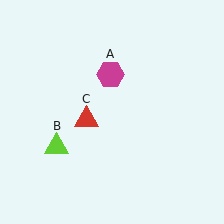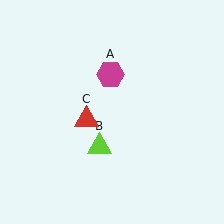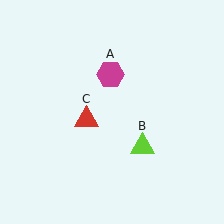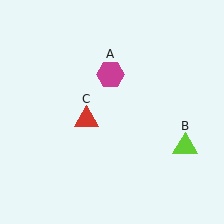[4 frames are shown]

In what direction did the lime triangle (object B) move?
The lime triangle (object B) moved right.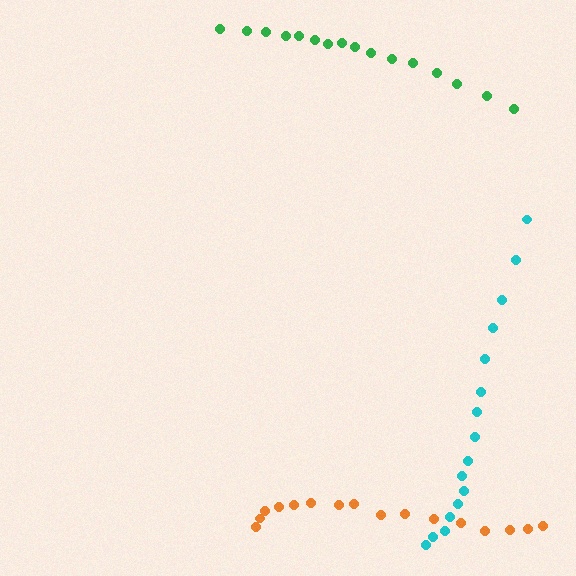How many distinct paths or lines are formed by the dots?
There are 3 distinct paths.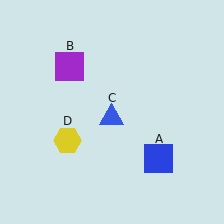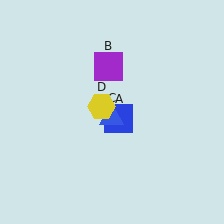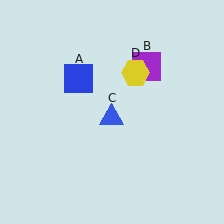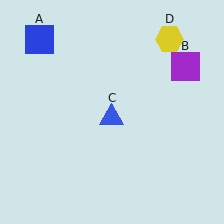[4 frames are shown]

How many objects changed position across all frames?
3 objects changed position: blue square (object A), purple square (object B), yellow hexagon (object D).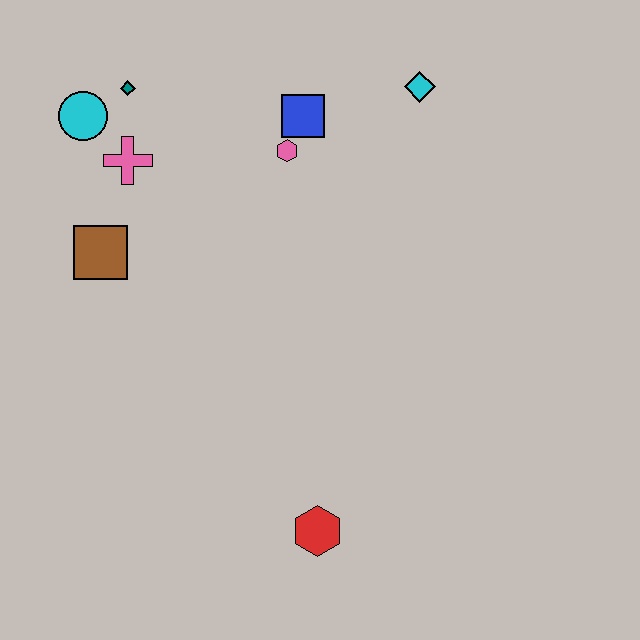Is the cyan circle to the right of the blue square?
No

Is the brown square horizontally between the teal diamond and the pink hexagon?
No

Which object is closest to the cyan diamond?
The blue square is closest to the cyan diamond.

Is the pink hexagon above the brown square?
Yes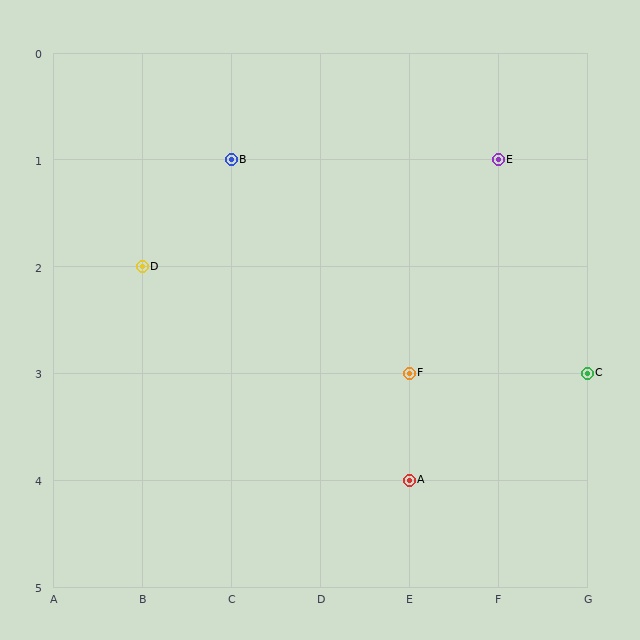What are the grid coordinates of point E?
Point E is at grid coordinates (F, 1).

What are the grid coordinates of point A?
Point A is at grid coordinates (E, 4).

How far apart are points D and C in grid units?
Points D and C are 5 columns and 1 row apart (about 5.1 grid units diagonally).